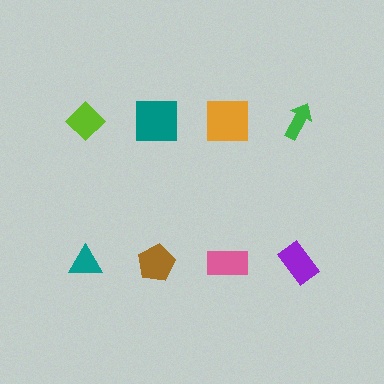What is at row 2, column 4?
A purple rectangle.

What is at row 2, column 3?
A pink rectangle.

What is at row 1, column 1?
A lime diamond.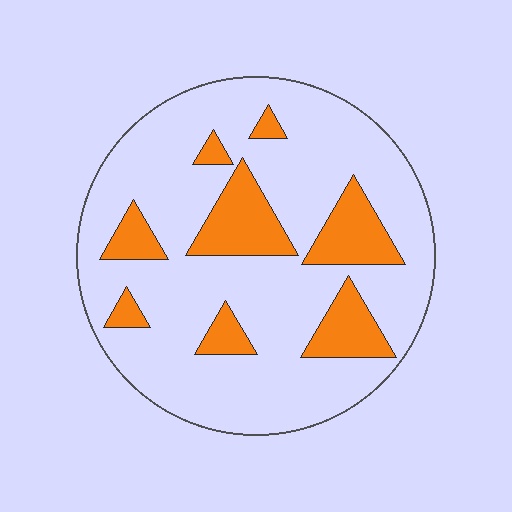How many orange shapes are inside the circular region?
8.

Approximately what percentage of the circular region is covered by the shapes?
Approximately 20%.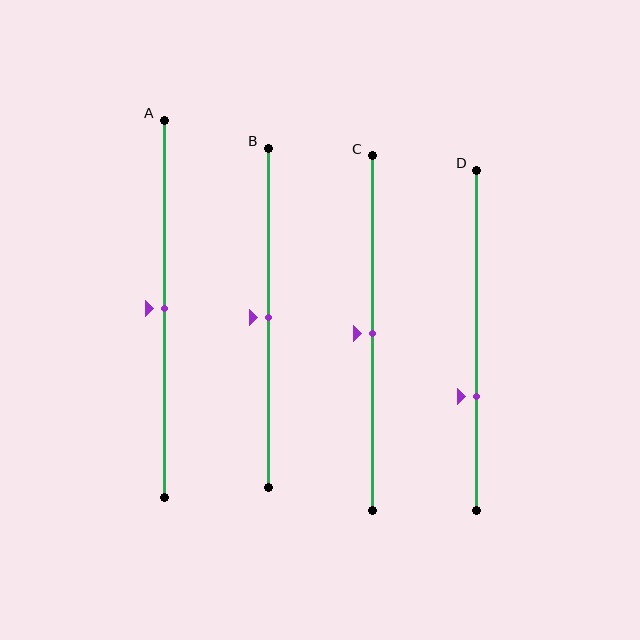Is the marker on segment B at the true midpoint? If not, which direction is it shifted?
Yes, the marker on segment B is at the true midpoint.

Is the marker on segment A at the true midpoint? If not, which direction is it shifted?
Yes, the marker on segment A is at the true midpoint.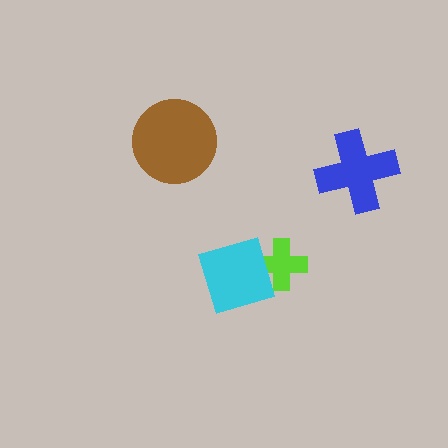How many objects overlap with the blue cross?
0 objects overlap with the blue cross.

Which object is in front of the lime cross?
The cyan diamond is in front of the lime cross.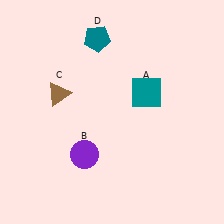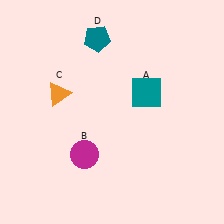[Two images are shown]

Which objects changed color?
B changed from purple to magenta. C changed from brown to orange.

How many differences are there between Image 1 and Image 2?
There are 2 differences between the two images.